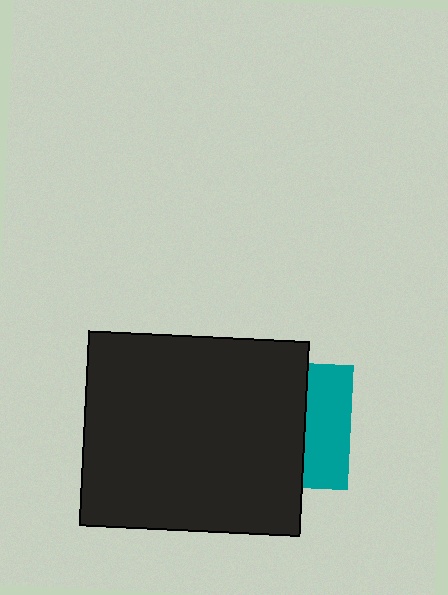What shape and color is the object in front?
The object in front is a black rectangle.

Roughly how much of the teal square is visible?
A small part of it is visible (roughly 37%).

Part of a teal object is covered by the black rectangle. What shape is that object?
It is a square.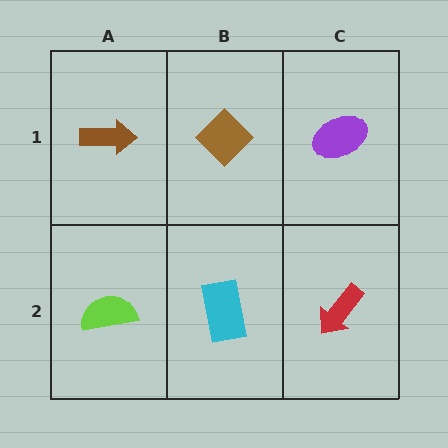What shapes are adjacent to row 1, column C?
A red arrow (row 2, column C), a brown diamond (row 1, column B).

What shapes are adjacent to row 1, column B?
A cyan rectangle (row 2, column B), a brown arrow (row 1, column A), a purple ellipse (row 1, column C).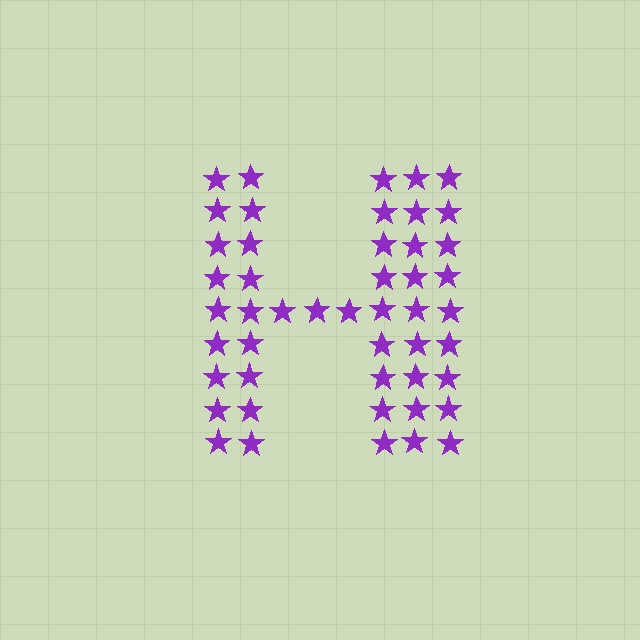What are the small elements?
The small elements are stars.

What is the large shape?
The large shape is the letter H.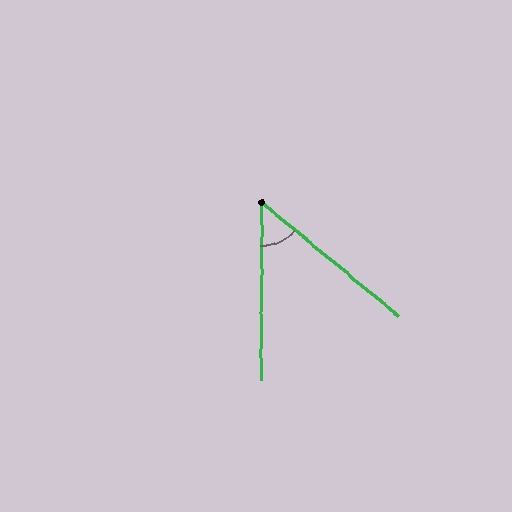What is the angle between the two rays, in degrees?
Approximately 51 degrees.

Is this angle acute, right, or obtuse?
It is acute.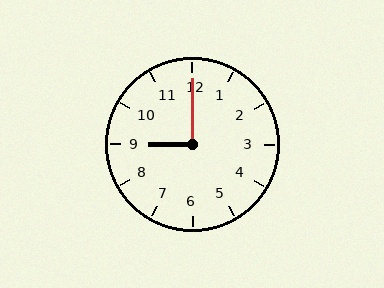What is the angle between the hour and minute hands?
Approximately 90 degrees.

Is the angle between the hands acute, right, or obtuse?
It is right.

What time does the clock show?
9:00.